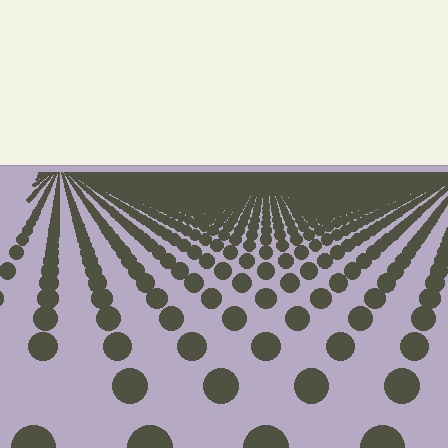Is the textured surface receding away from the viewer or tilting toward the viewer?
The surface is receding away from the viewer. Texture elements get smaller and denser toward the top.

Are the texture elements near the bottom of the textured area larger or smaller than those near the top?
Larger. Near the bottom, elements are closer to the viewer and appear at a bigger on-screen size.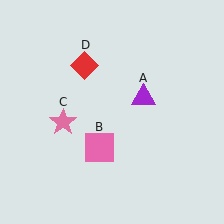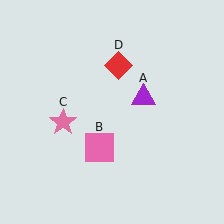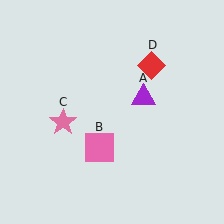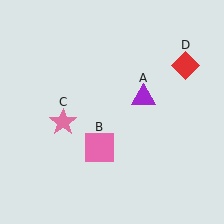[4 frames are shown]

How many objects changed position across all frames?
1 object changed position: red diamond (object D).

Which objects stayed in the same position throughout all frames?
Purple triangle (object A) and pink square (object B) and pink star (object C) remained stationary.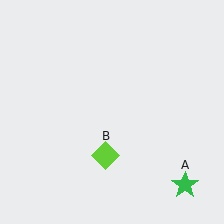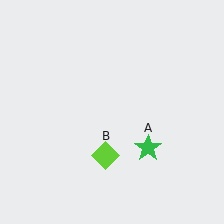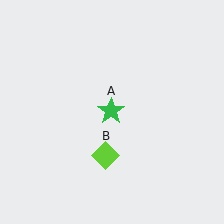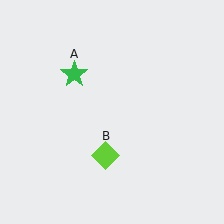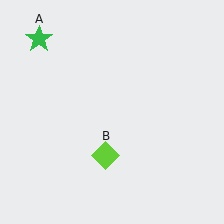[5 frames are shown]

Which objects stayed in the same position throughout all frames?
Lime diamond (object B) remained stationary.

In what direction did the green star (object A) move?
The green star (object A) moved up and to the left.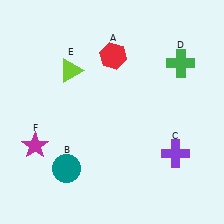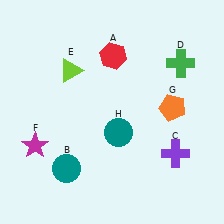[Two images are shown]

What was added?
An orange pentagon (G), a teal circle (H) were added in Image 2.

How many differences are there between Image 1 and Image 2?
There are 2 differences between the two images.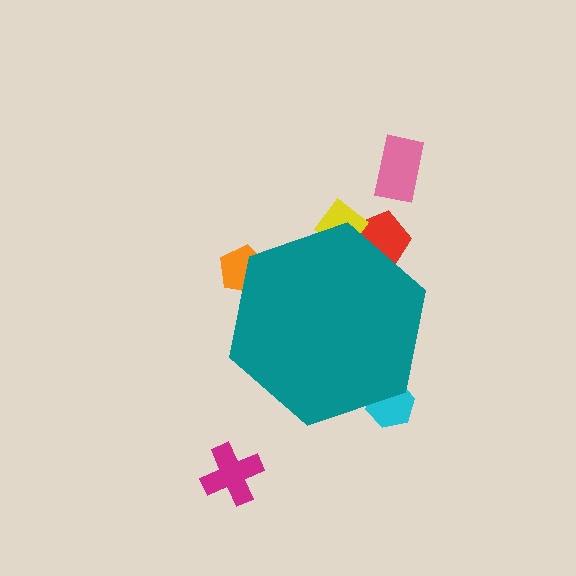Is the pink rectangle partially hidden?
No, the pink rectangle is fully visible.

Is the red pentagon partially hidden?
Yes, the red pentagon is partially hidden behind the teal hexagon.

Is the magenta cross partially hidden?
No, the magenta cross is fully visible.